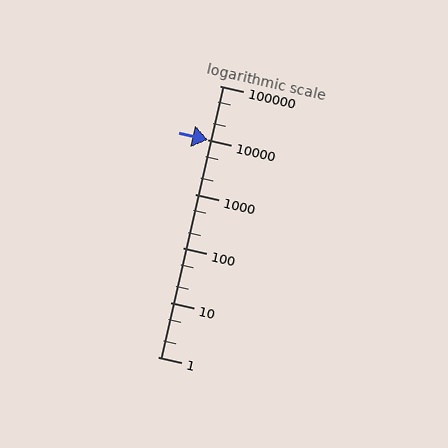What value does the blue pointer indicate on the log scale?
The pointer indicates approximately 10000.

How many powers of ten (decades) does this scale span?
The scale spans 5 decades, from 1 to 100000.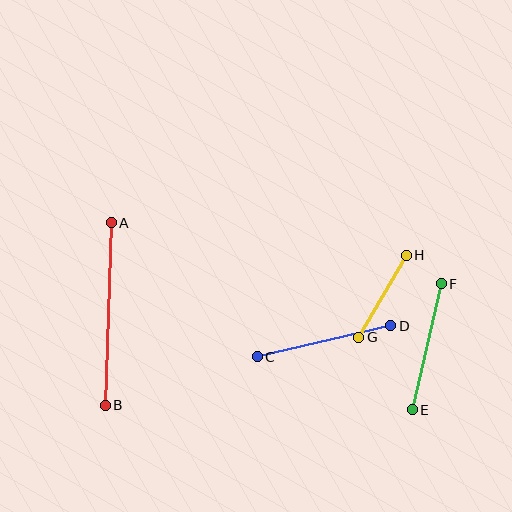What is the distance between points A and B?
The distance is approximately 183 pixels.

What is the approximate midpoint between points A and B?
The midpoint is at approximately (108, 314) pixels.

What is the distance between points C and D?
The distance is approximately 137 pixels.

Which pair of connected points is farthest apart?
Points A and B are farthest apart.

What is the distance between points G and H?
The distance is approximately 95 pixels.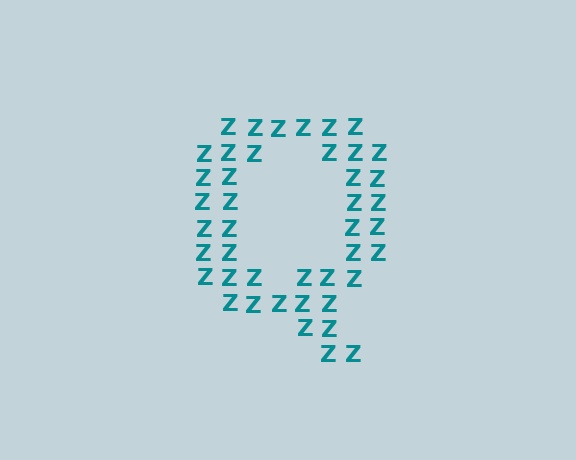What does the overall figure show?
The overall figure shows the letter Q.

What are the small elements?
The small elements are letter Z's.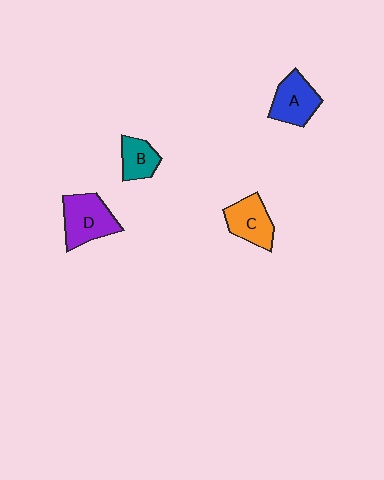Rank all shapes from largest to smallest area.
From largest to smallest: D (purple), A (blue), C (orange), B (teal).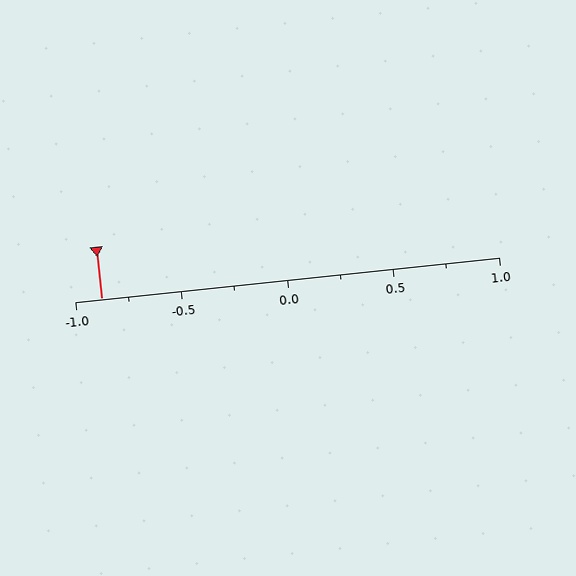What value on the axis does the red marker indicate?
The marker indicates approximately -0.88.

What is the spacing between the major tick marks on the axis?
The major ticks are spaced 0.5 apart.